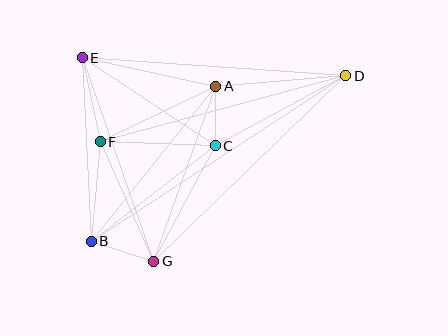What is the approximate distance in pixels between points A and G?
The distance between A and G is approximately 185 pixels.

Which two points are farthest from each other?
Points B and D are farthest from each other.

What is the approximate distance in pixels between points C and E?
The distance between C and E is approximately 159 pixels.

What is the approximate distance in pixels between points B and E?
The distance between B and E is approximately 184 pixels.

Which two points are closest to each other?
Points A and C are closest to each other.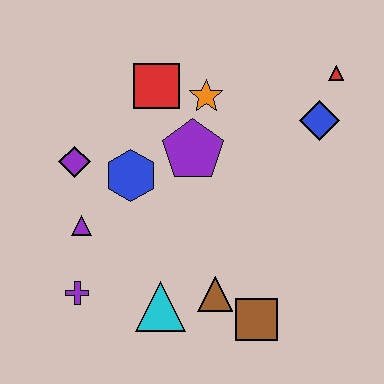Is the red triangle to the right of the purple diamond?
Yes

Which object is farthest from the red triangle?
The purple cross is farthest from the red triangle.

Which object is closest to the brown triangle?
The brown square is closest to the brown triangle.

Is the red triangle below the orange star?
No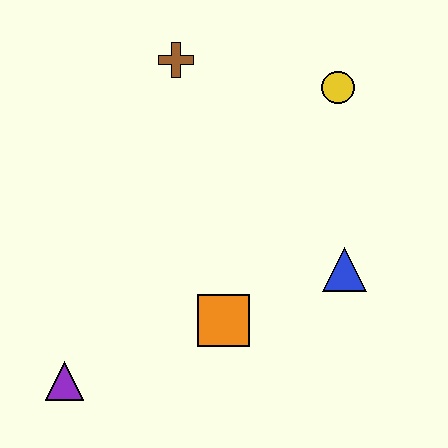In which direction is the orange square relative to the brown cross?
The orange square is below the brown cross.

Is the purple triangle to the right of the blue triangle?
No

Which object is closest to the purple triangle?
The orange square is closest to the purple triangle.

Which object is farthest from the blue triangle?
The purple triangle is farthest from the blue triangle.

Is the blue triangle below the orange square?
No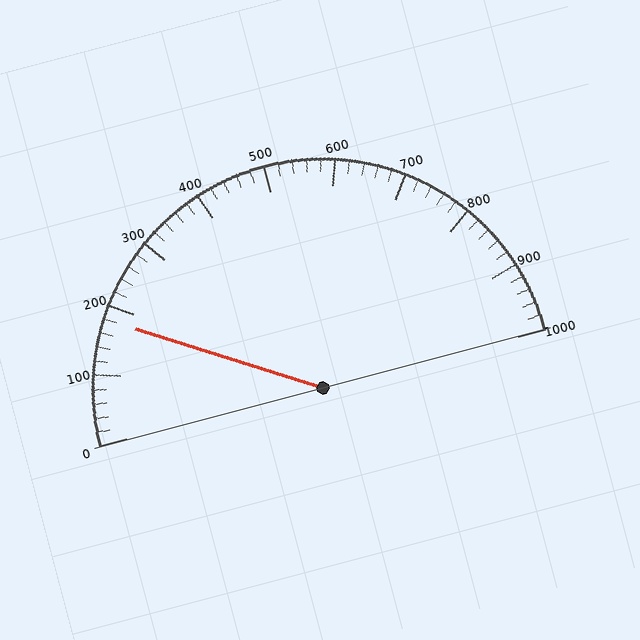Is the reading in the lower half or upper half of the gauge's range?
The reading is in the lower half of the range (0 to 1000).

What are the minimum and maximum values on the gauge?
The gauge ranges from 0 to 1000.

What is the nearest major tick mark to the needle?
The nearest major tick mark is 200.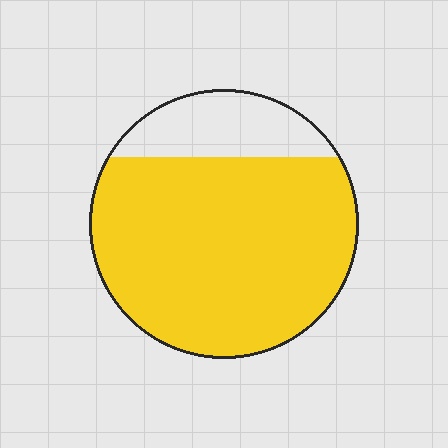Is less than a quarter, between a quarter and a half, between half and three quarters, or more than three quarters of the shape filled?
More than three quarters.